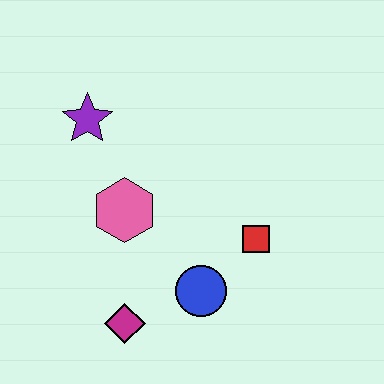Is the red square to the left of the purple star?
No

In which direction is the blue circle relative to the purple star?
The blue circle is below the purple star.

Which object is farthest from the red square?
The purple star is farthest from the red square.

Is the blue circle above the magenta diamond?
Yes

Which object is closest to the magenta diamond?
The blue circle is closest to the magenta diamond.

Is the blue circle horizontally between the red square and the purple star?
Yes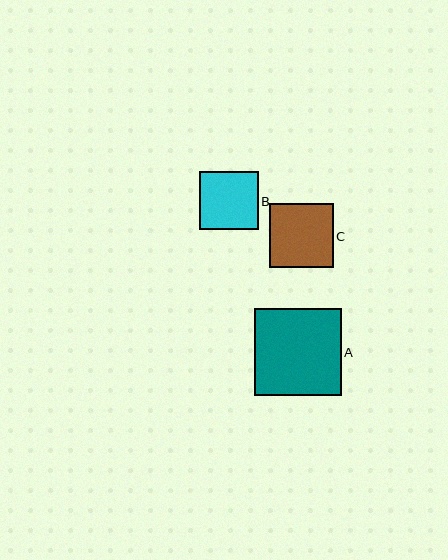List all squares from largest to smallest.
From largest to smallest: A, C, B.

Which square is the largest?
Square A is the largest with a size of approximately 87 pixels.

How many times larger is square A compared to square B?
Square A is approximately 1.5 times the size of square B.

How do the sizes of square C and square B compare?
Square C and square B are approximately the same size.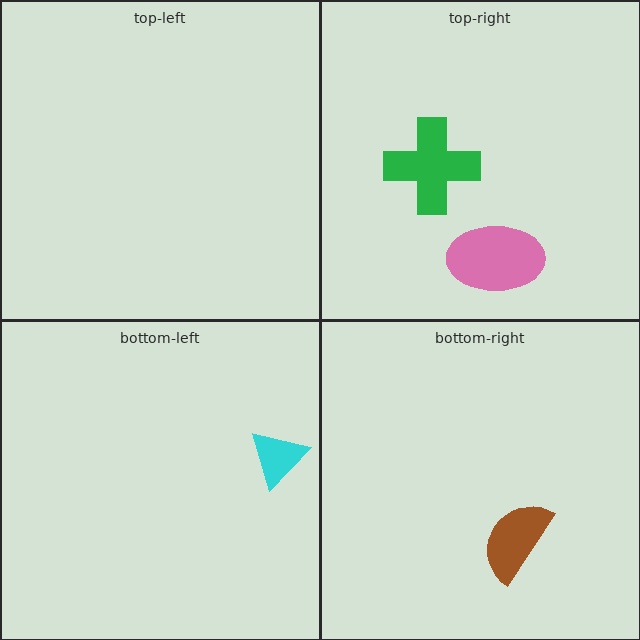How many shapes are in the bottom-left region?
1.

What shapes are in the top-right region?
The green cross, the pink ellipse.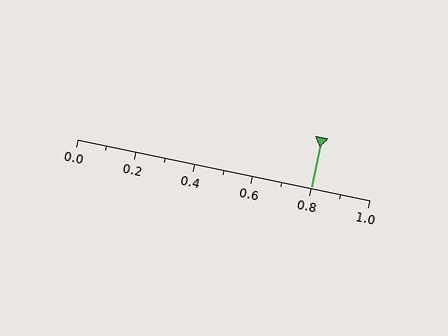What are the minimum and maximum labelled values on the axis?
The axis runs from 0.0 to 1.0.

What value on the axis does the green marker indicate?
The marker indicates approximately 0.8.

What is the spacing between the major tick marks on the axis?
The major ticks are spaced 0.2 apart.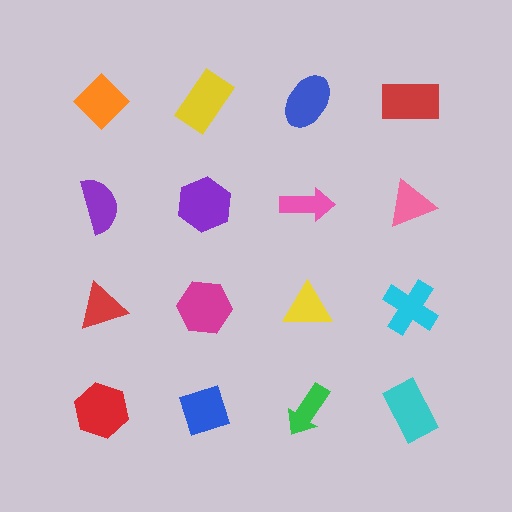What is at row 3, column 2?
A magenta hexagon.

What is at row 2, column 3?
A pink arrow.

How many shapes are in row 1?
4 shapes.